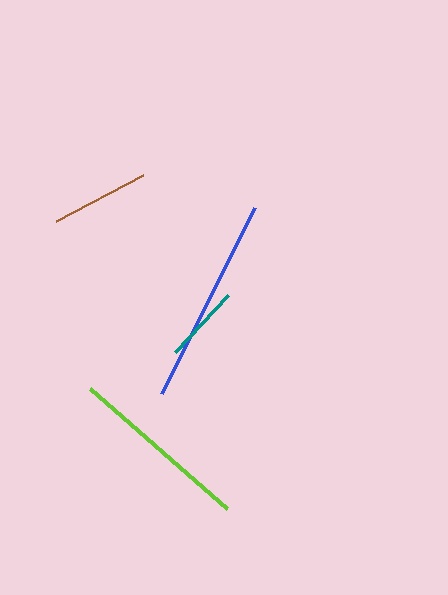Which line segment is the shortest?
The teal line is the shortest at approximately 77 pixels.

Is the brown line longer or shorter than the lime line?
The lime line is longer than the brown line.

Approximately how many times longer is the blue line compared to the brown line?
The blue line is approximately 2.1 times the length of the brown line.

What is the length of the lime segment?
The lime segment is approximately 182 pixels long.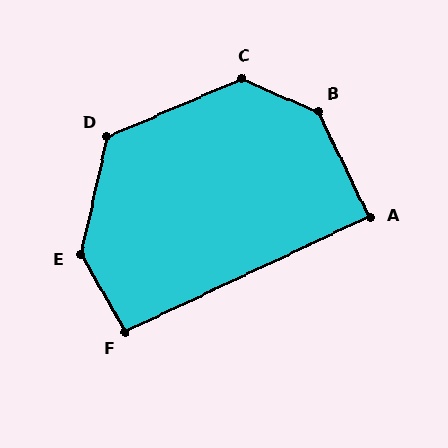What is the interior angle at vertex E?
Approximately 138 degrees (obtuse).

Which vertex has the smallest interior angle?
A, at approximately 89 degrees.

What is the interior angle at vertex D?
Approximately 126 degrees (obtuse).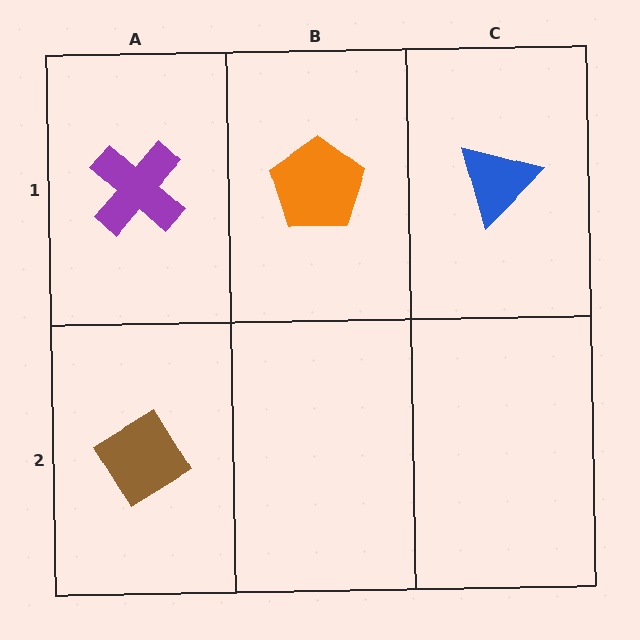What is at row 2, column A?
A brown diamond.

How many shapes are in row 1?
3 shapes.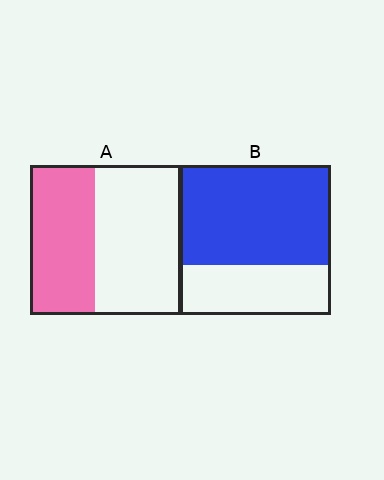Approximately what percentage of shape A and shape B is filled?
A is approximately 45% and B is approximately 65%.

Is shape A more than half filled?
No.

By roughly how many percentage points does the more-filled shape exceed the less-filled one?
By roughly 25 percentage points (B over A).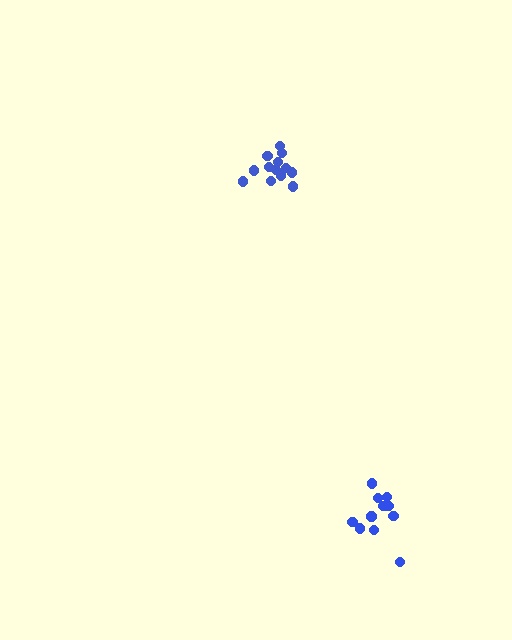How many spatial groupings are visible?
There are 2 spatial groupings.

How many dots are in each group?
Group 1: 13 dots, Group 2: 12 dots (25 total).